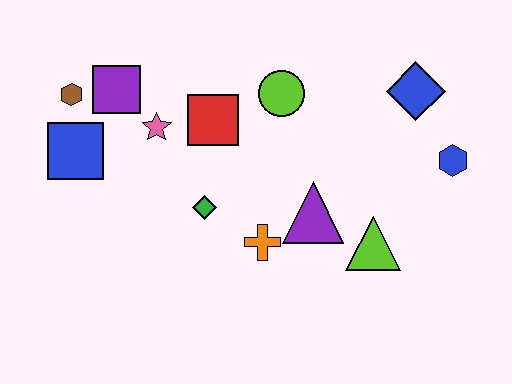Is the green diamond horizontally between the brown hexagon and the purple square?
No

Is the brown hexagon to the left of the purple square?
Yes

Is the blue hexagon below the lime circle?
Yes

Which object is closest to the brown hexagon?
The purple square is closest to the brown hexagon.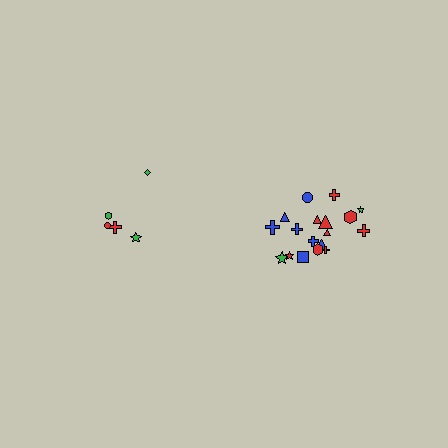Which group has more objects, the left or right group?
The right group.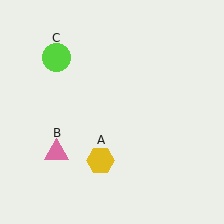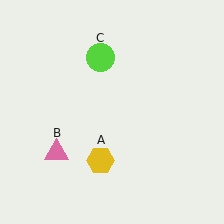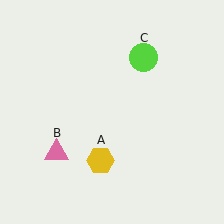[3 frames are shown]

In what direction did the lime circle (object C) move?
The lime circle (object C) moved right.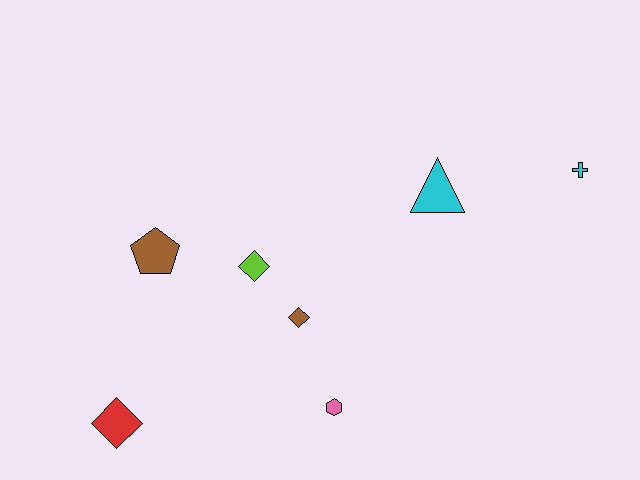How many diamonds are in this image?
There are 3 diamonds.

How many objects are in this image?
There are 7 objects.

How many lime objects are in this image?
There is 1 lime object.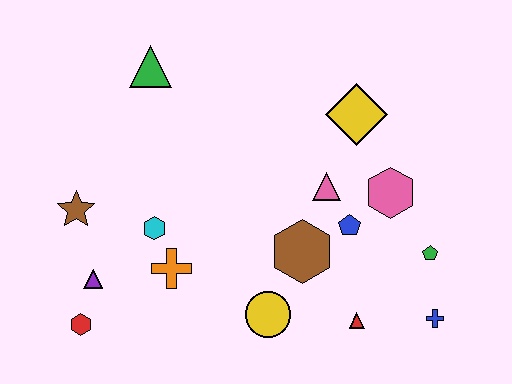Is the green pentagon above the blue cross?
Yes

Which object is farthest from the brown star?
The blue cross is farthest from the brown star.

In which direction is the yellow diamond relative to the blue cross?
The yellow diamond is above the blue cross.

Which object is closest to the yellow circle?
The brown hexagon is closest to the yellow circle.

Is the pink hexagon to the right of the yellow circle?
Yes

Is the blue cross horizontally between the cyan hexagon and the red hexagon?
No